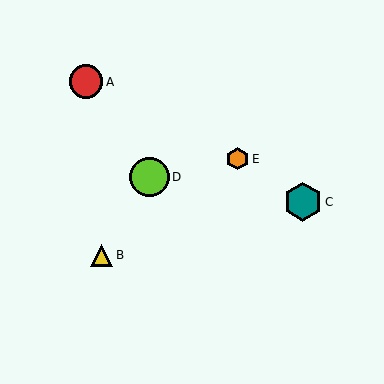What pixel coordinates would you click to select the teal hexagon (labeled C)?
Click at (303, 202) to select the teal hexagon C.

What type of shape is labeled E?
Shape E is an orange hexagon.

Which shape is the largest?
The lime circle (labeled D) is the largest.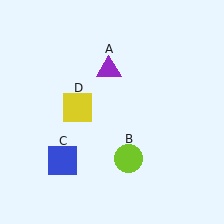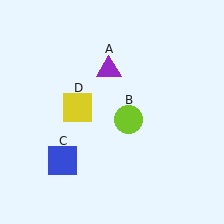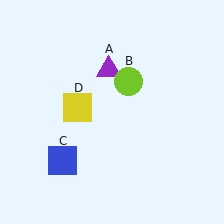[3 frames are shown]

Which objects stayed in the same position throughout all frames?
Purple triangle (object A) and blue square (object C) and yellow square (object D) remained stationary.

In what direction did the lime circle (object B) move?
The lime circle (object B) moved up.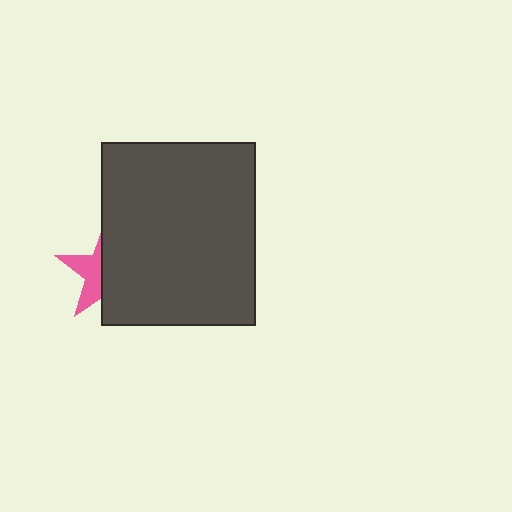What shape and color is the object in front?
The object in front is a dark gray rectangle.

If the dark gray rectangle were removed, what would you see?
You would see the complete pink star.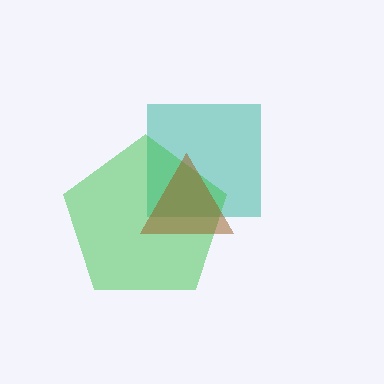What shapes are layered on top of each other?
The layered shapes are: a teal square, a green pentagon, a brown triangle.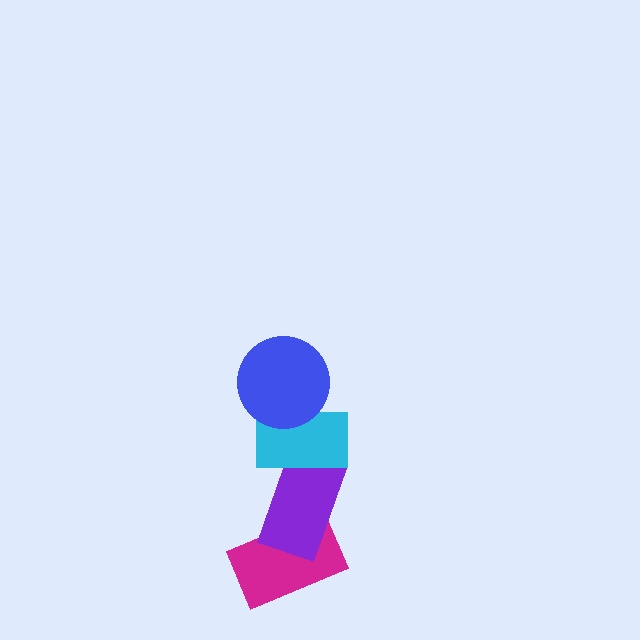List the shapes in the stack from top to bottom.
From top to bottom: the blue circle, the cyan rectangle, the purple rectangle, the magenta rectangle.